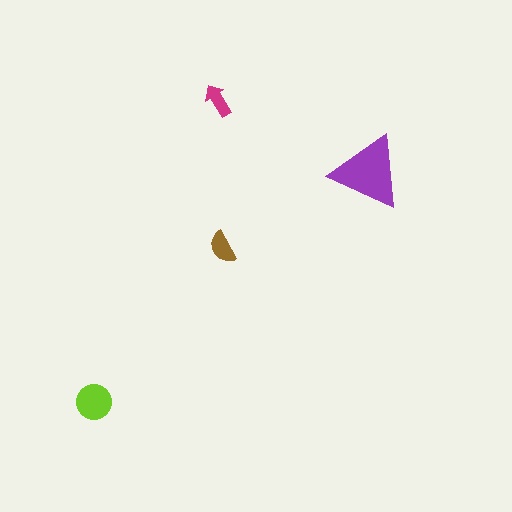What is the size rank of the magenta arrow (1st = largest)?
4th.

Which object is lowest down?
The lime circle is bottommost.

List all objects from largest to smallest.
The purple triangle, the lime circle, the brown semicircle, the magenta arrow.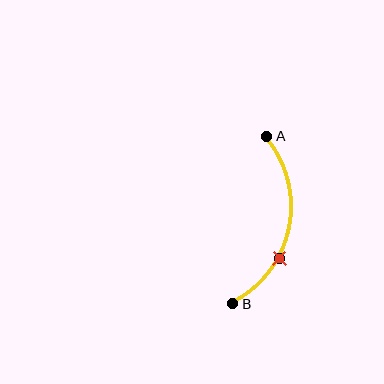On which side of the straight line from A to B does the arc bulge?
The arc bulges to the right of the straight line connecting A and B.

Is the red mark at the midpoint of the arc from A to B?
No. The red mark lies on the arc but is closer to endpoint B. The arc midpoint would be at the point on the curve equidistant along the arc from both A and B.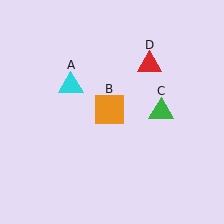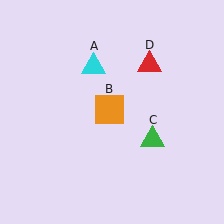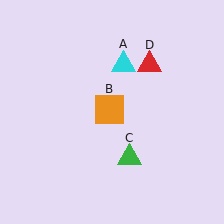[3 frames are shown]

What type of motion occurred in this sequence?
The cyan triangle (object A), green triangle (object C) rotated clockwise around the center of the scene.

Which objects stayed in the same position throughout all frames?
Orange square (object B) and red triangle (object D) remained stationary.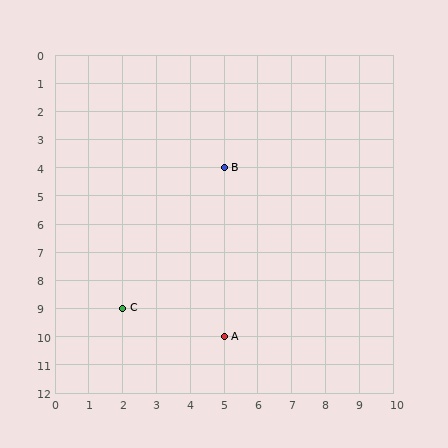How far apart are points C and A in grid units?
Points C and A are 3 columns and 1 row apart (about 3.2 grid units diagonally).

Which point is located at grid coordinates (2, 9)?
Point C is at (2, 9).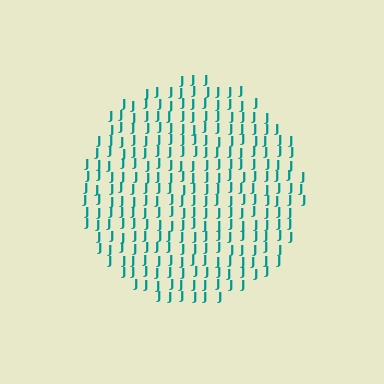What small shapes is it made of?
It is made of small letter J's.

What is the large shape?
The large shape is a circle.